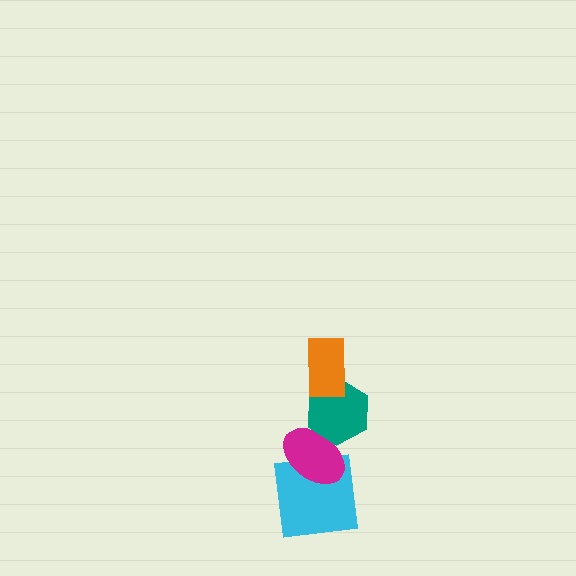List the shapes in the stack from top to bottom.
From top to bottom: the orange rectangle, the teal hexagon, the magenta ellipse, the cyan square.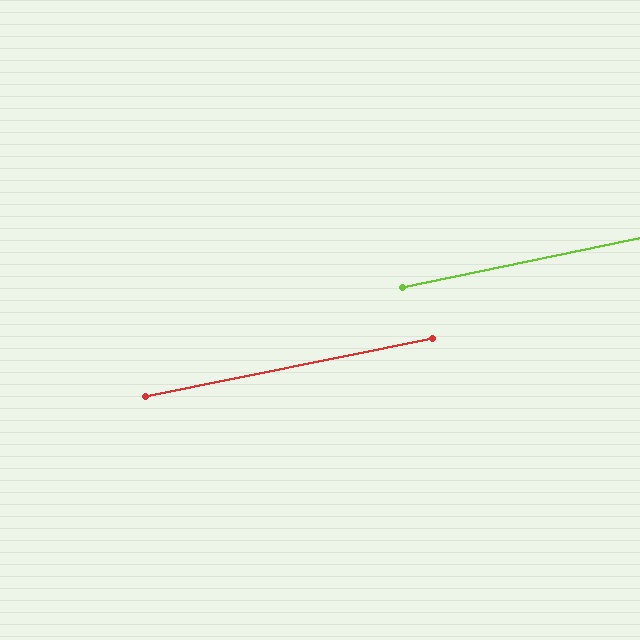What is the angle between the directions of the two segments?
Approximately 0 degrees.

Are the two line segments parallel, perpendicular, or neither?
Parallel — their directions differ by only 0.2°.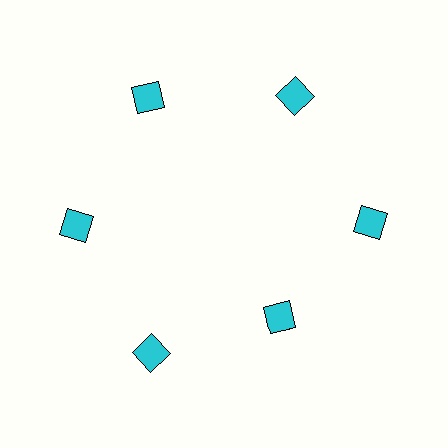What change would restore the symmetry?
The symmetry would be restored by moving it outward, back onto the ring so that all 6 diamonds sit at equal angles and equal distance from the center.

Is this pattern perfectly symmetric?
No. The 6 cyan diamonds are arranged in a ring, but one element near the 5 o'clock position is pulled inward toward the center, breaking the 6-fold rotational symmetry.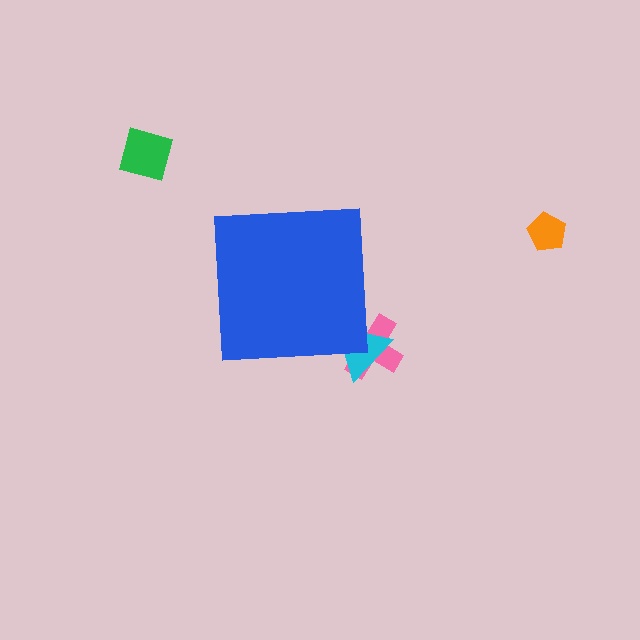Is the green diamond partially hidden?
No, the green diamond is fully visible.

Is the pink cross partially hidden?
Yes, the pink cross is partially hidden behind the blue square.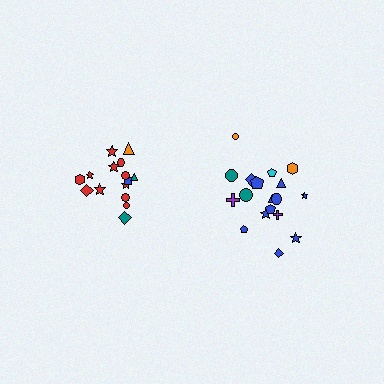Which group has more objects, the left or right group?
The right group.